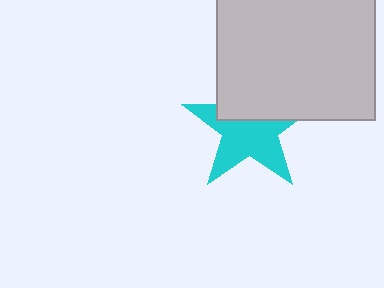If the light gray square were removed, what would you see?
You would see the complete cyan star.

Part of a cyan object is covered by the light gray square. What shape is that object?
It is a star.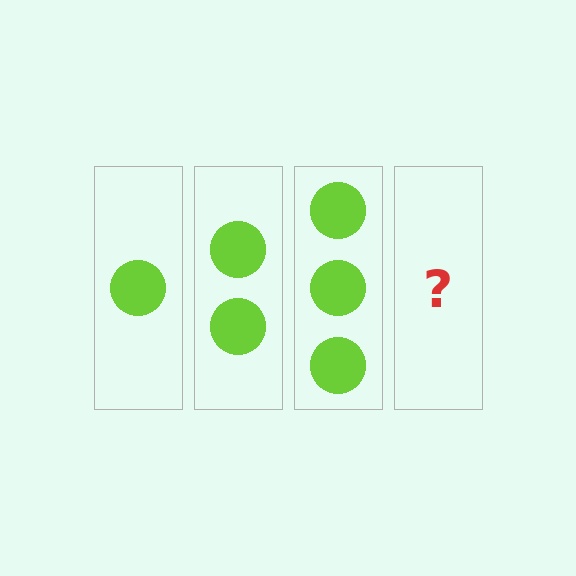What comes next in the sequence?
The next element should be 4 circles.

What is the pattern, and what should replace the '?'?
The pattern is that each step adds one more circle. The '?' should be 4 circles.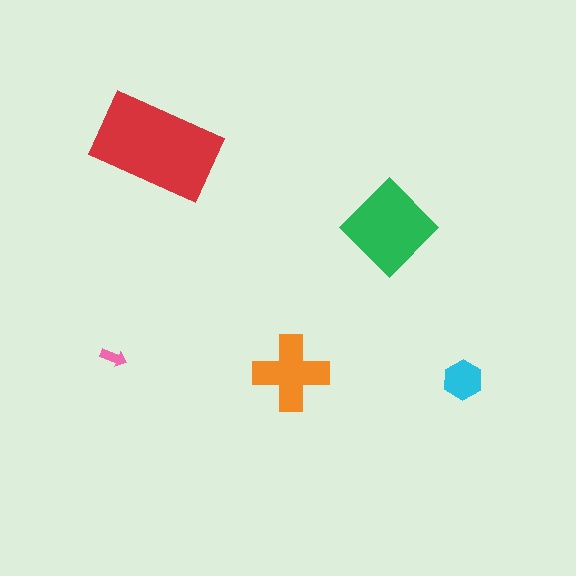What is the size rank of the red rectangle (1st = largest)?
1st.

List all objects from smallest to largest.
The pink arrow, the cyan hexagon, the orange cross, the green diamond, the red rectangle.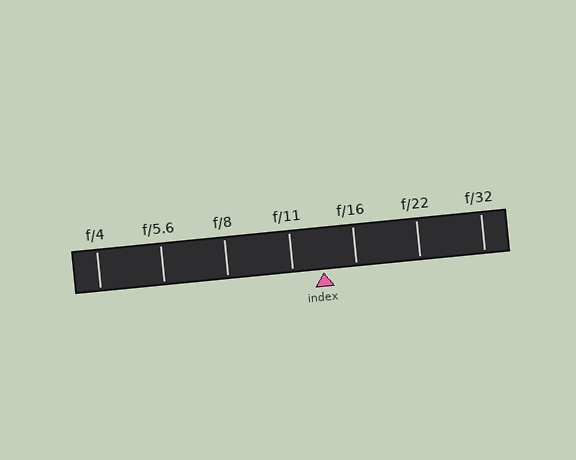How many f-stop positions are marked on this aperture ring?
There are 7 f-stop positions marked.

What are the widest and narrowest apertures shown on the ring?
The widest aperture shown is f/4 and the narrowest is f/32.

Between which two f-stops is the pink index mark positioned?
The index mark is between f/11 and f/16.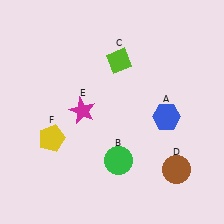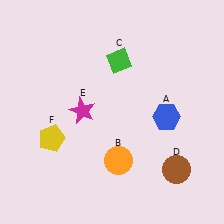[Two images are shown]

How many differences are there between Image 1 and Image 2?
There are 2 differences between the two images.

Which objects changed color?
B changed from green to orange. C changed from lime to green.